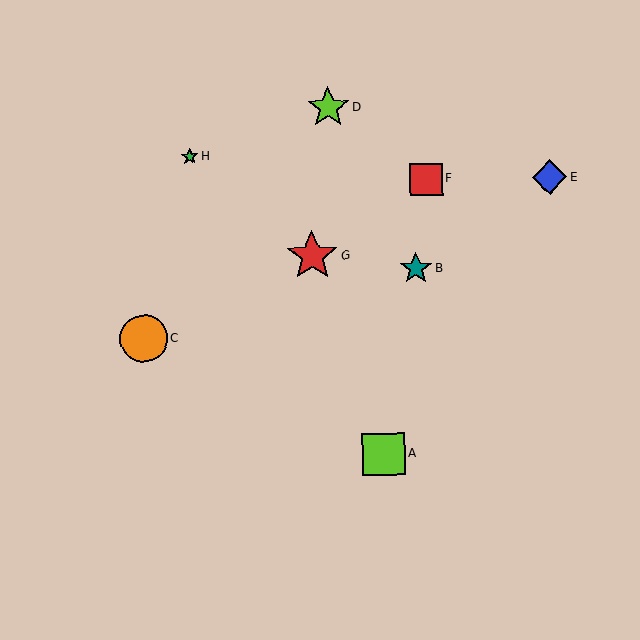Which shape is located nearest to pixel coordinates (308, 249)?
The red star (labeled G) at (312, 256) is nearest to that location.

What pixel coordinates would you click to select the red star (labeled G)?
Click at (312, 256) to select the red star G.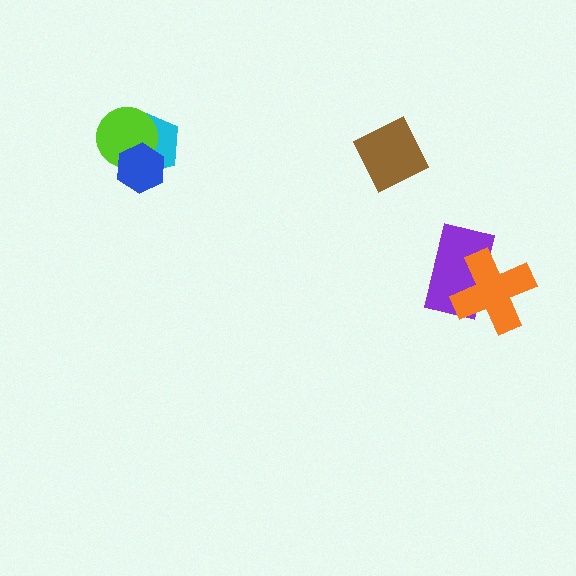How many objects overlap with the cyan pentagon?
2 objects overlap with the cyan pentagon.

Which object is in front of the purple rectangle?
The orange cross is in front of the purple rectangle.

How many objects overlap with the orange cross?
1 object overlaps with the orange cross.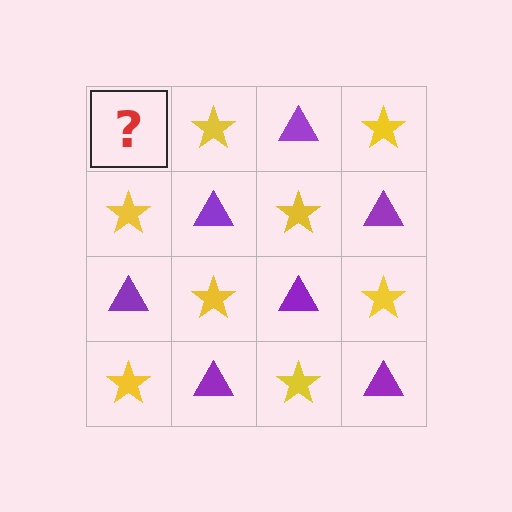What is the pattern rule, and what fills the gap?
The rule is that it alternates purple triangle and yellow star in a checkerboard pattern. The gap should be filled with a purple triangle.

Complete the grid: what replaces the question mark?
The question mark should be replaced with a purple triangle.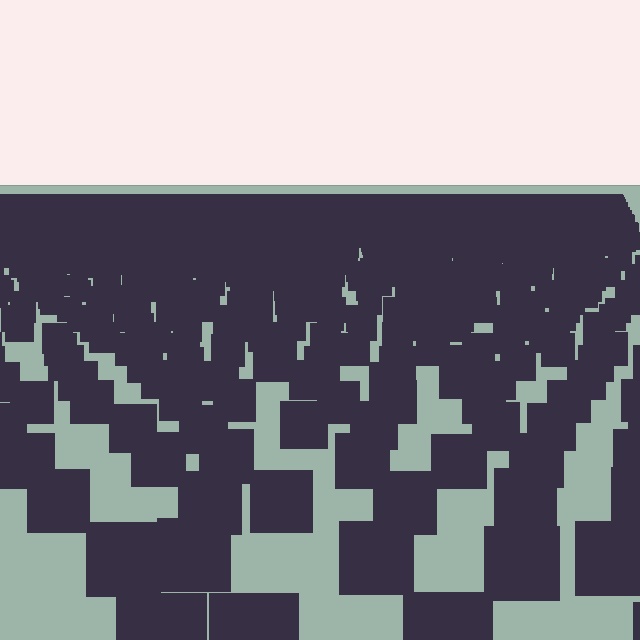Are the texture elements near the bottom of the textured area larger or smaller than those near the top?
Larger. Near the bottom, elements are closer to the viewer and appear at a bigger on-screen size.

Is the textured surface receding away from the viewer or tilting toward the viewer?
The surface is receding away from the viewer. Texture elements get smaller and denser toward the top.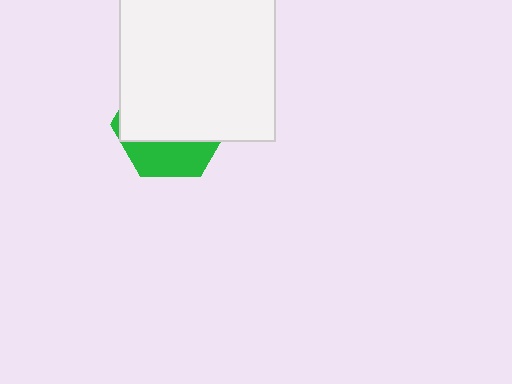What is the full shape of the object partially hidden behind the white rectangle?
The partially hidden object is a green hexagon.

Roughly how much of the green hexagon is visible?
A small part of it is visible (roughly 32%).